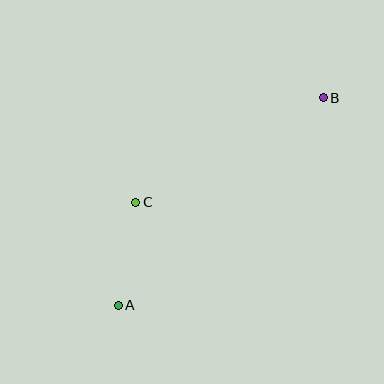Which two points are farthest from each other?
Points A and B are farthest from each other.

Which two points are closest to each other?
Points A and C are closest to each other.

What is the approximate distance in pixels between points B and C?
The distance between B and C is approximately 215 pixels.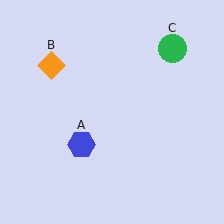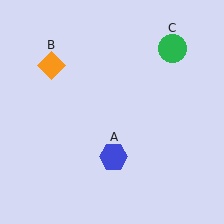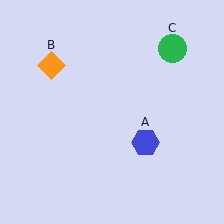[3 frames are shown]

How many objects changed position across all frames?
1 object changed position: blue hexagon (object A).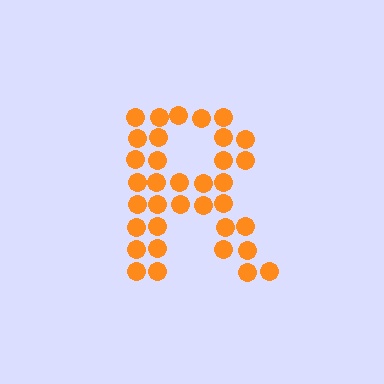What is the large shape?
The large shape is the letter R.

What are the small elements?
The small elements are circles.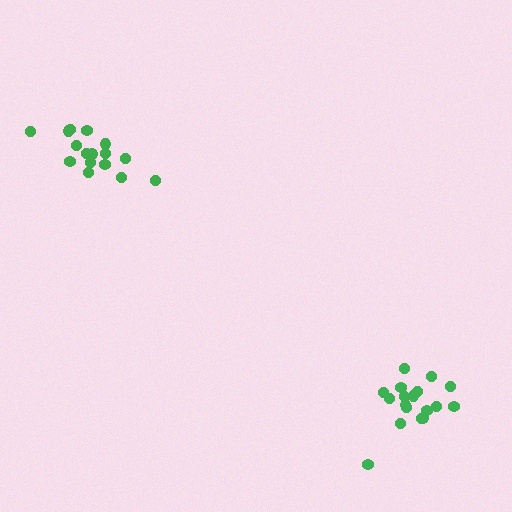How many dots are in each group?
Group 1: 18 dots, Group 2: 16 dots (34 total).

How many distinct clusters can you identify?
There are 2 distinct clusters.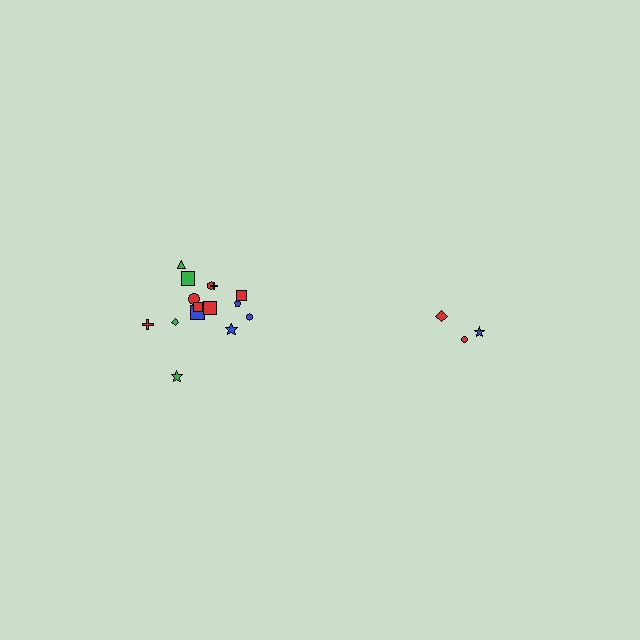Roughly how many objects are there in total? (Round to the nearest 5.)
Roughly 20 objects in total.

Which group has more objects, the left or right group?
The left group.